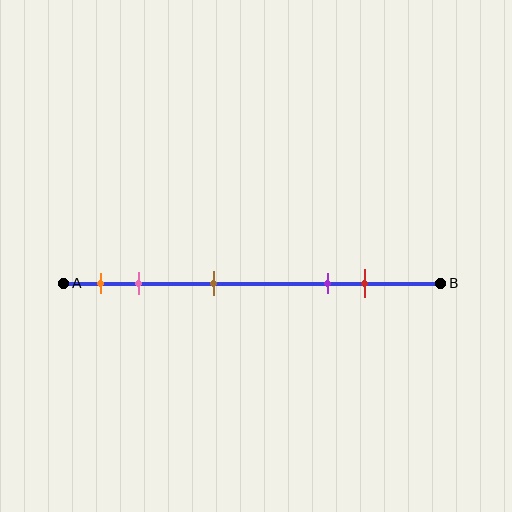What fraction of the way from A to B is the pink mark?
The pink mark is approximately 20% (0.2) of the way from A to B.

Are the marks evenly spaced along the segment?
No, the marks are not evenly spaced.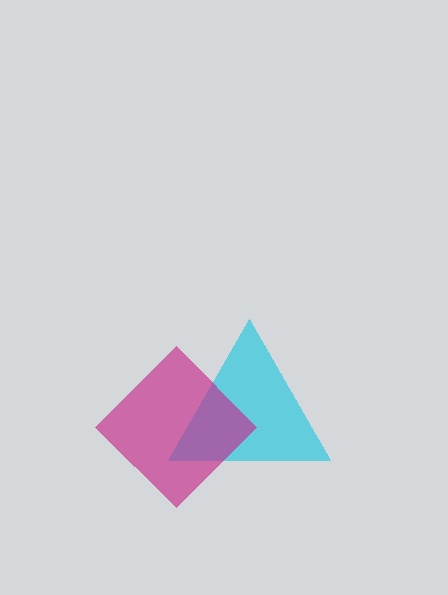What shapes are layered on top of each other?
The layered shapes are: a cyan triangle, a magenta diamond.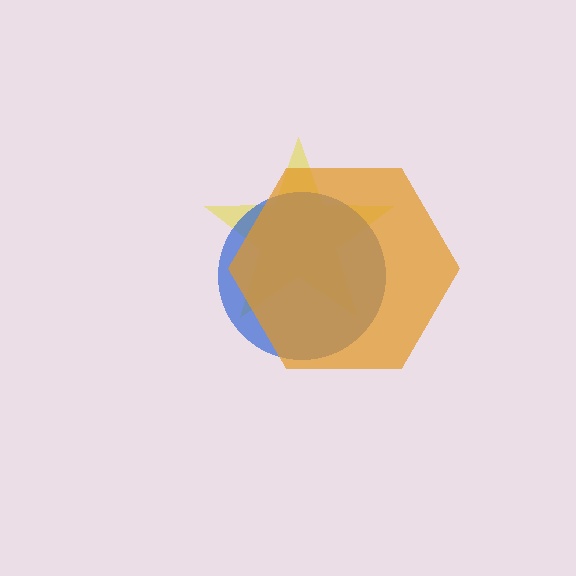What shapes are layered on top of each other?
The layered shapes are: a yellow star, a blue circle, an orange hexagon.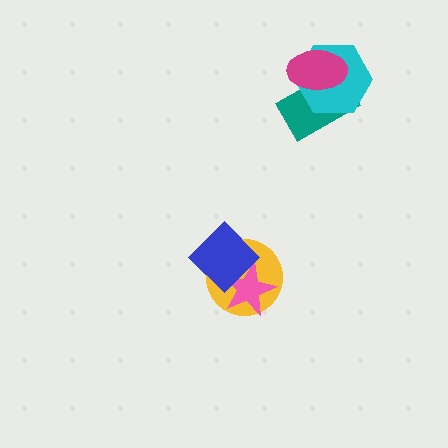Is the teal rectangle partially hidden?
Yes, it is partially covered by another shape.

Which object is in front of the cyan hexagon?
The magenta ellipse is in front of the cyan hexagon.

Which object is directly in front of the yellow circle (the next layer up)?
The pink star is directly in front of the yellow circle.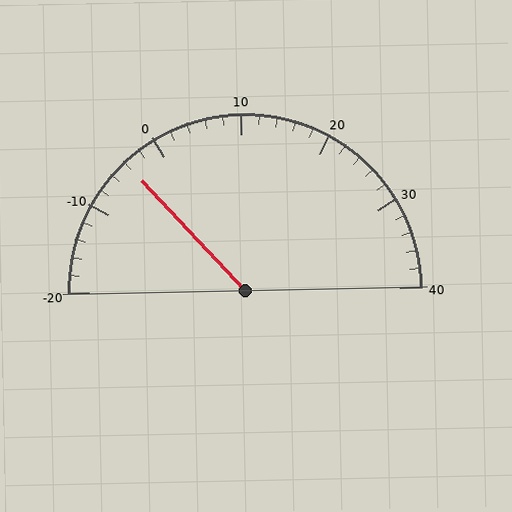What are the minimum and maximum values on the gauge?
The gauge ranges from -20 to 40.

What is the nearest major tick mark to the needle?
The nearest major tick mark is 0.